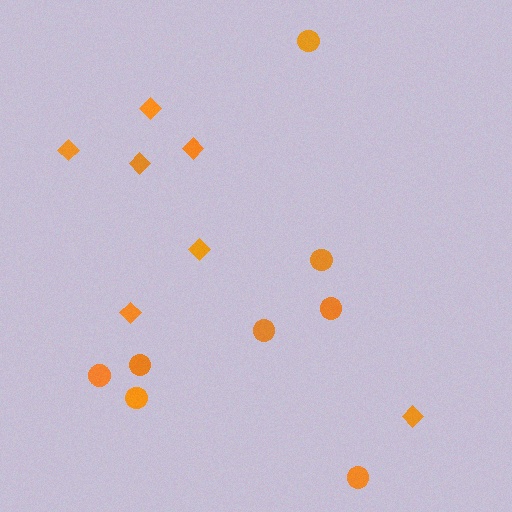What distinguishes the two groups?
There are 2 groups: one group of circles (8) and one group of diamonds (7).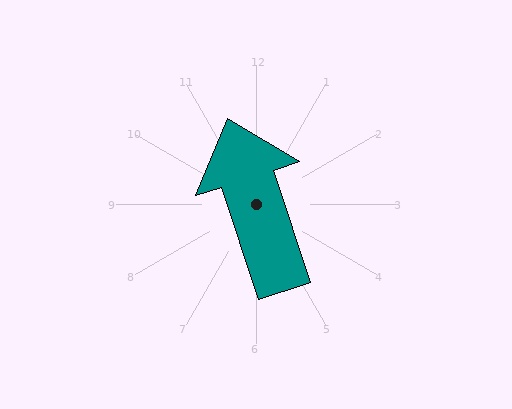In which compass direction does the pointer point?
North.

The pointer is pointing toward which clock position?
Roughly 11 o'clock.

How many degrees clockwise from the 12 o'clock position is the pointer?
Approximately 342 degrees.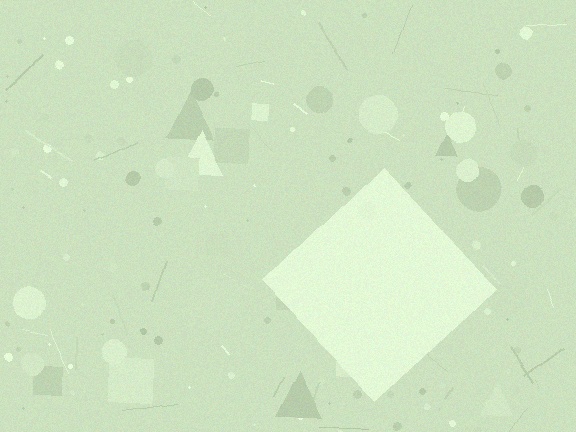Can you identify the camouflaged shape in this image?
The camouflaged shape is a diamond.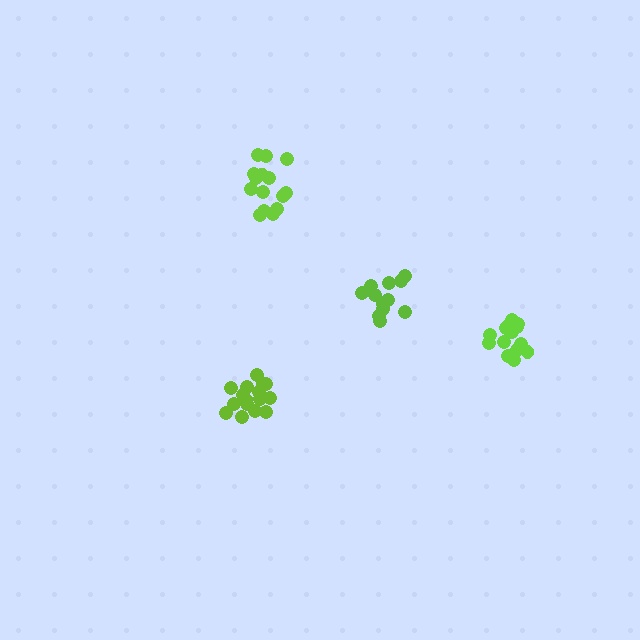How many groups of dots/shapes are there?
There are 4 groups.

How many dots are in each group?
Group 1: 17 dots, Group 2: 15 dots, Group 3: 14 dots, Group 4: 13 dots (59 total).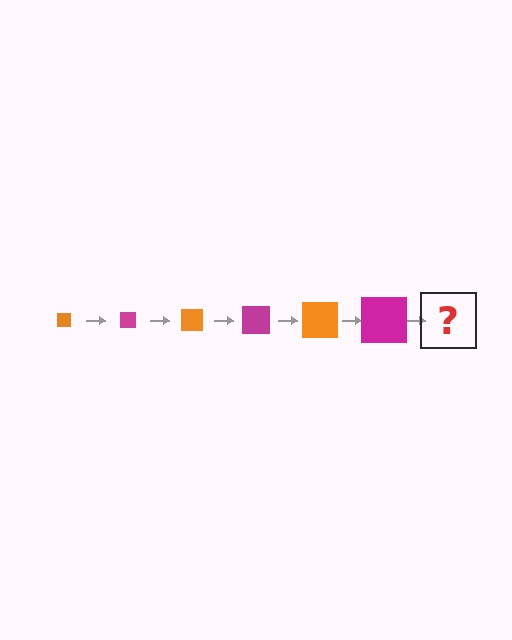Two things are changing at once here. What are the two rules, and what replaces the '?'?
The two rules are that the square grows larger each step and the color cycles through orange and magenta. The '?' should be an orange square, larger than the previous one.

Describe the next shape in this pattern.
It should be an orange square, larger than the previous one.